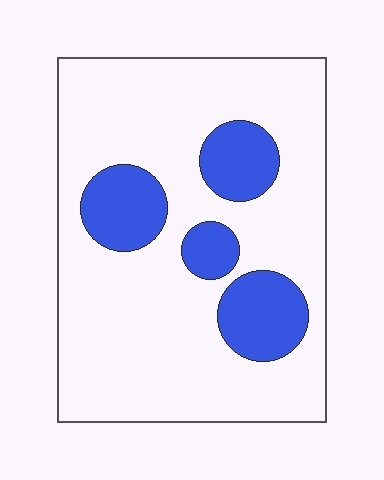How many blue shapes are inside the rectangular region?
4.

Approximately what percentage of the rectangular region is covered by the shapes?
Approximately 20%.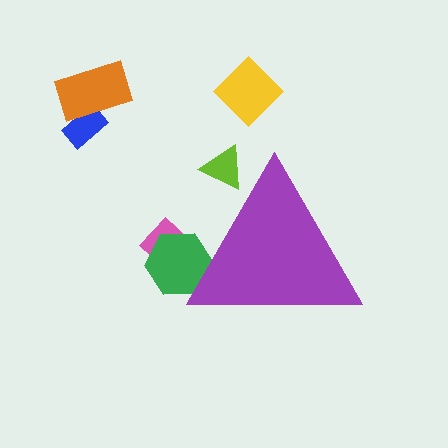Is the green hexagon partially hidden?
Yes, the green hexagon is partially hidden behind the purple triangle.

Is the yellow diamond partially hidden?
No, the yellow diamond is fully visible.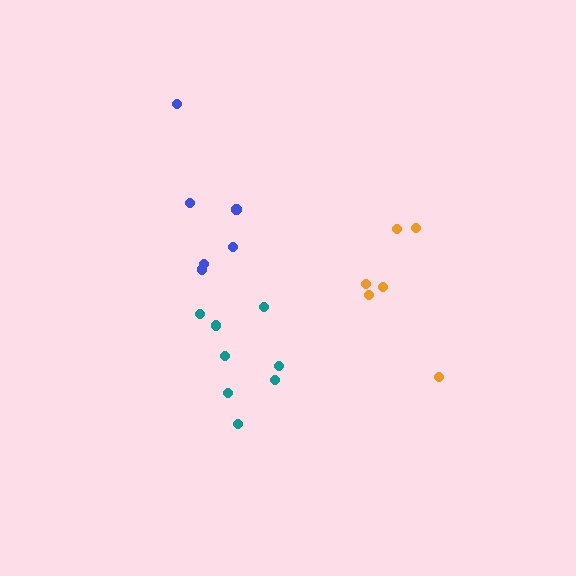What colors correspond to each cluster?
The clusters are colored: teal, blue, orange.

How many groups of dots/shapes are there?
There are 3 groups.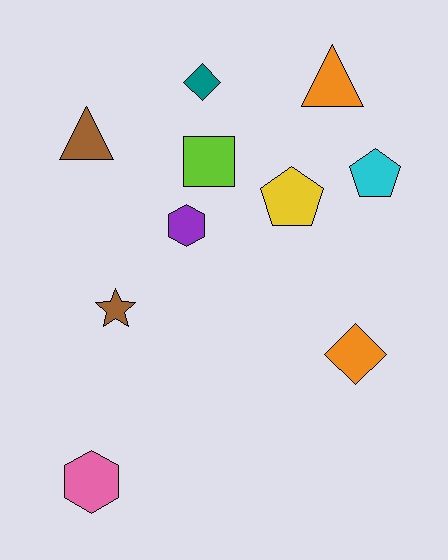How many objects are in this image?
There are 10 objects.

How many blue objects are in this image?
There are no blue objects.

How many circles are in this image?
There are no circles.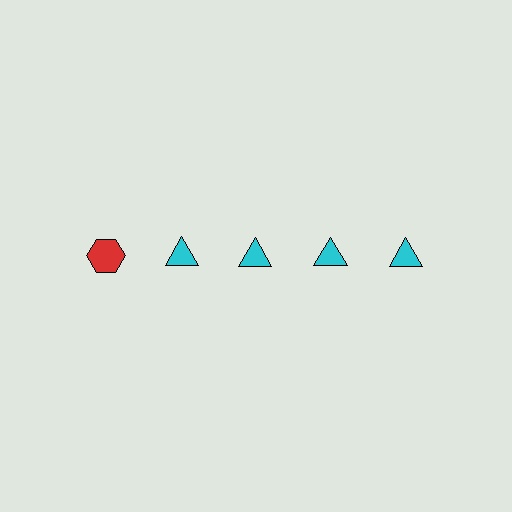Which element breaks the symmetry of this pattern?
The red hexagon in the top row, leftmost column breaks the symmetry. All other shapes are cyan triangles.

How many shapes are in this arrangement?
There are 5 shapes arranged in a grid pattern.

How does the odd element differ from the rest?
It differs in both color (red instead of cyan) and shape (hexagon instead of triangle).